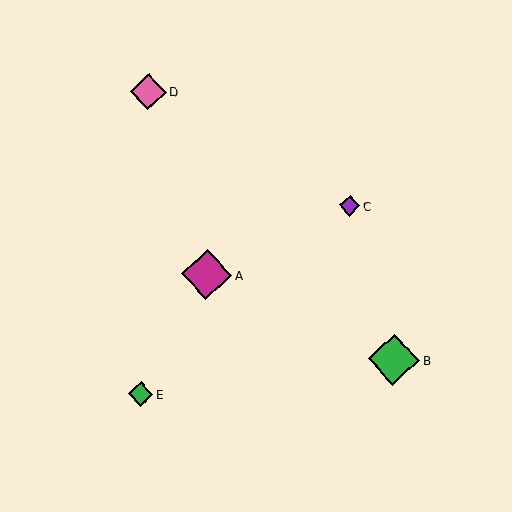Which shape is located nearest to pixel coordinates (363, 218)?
The purple diamond (labeled C) at (350, 206) is nearest to that location.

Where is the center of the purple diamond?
The center of the purple diamond is at (350, 206).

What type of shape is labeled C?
Shape C is a purple diamond.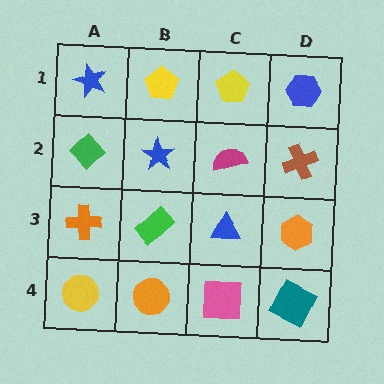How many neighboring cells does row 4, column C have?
3.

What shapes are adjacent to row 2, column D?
A blue hexagon (row 1, column D), an orange hexagon (row 3, column D), a magenta semicircle (row 2, column C).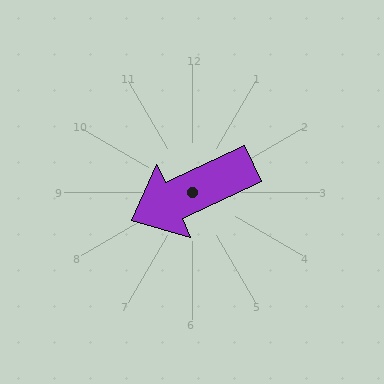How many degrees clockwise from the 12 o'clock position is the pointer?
Approximately 245 degrees.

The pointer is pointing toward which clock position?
Roughly 8 o'clock.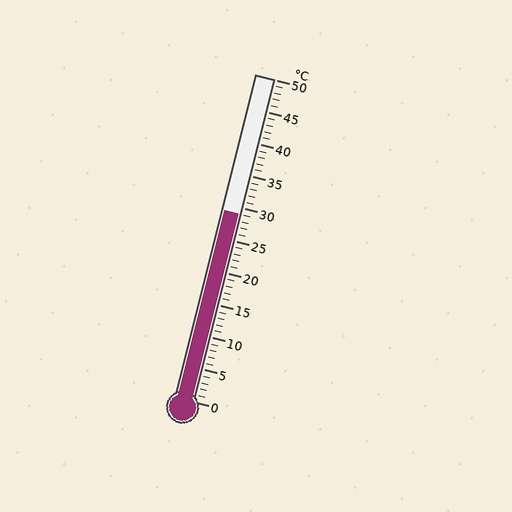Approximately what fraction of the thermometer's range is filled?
The thermometer is filled to approximately 60% of its range.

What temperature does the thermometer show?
The thermometer shows approximately 29°C.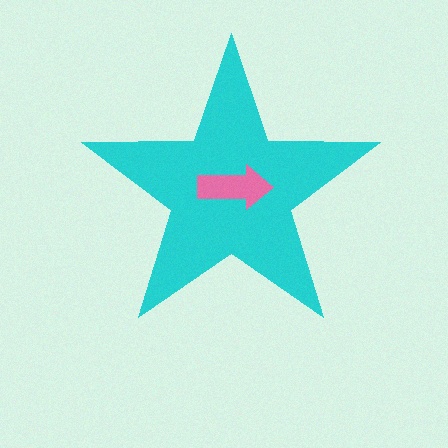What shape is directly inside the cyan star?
The pink arrow.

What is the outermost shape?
The cyan star.